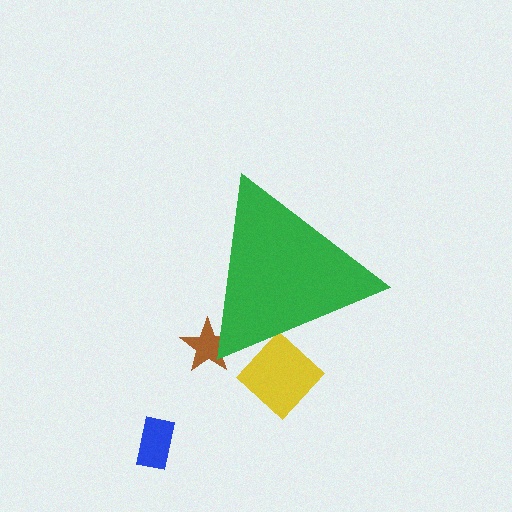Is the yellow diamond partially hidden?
Yes, the yellow diamond is partially hidden behind the green triangle.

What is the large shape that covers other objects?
A green triangle.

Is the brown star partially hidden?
Yes, the brown star is partially hidden behind the green triangle.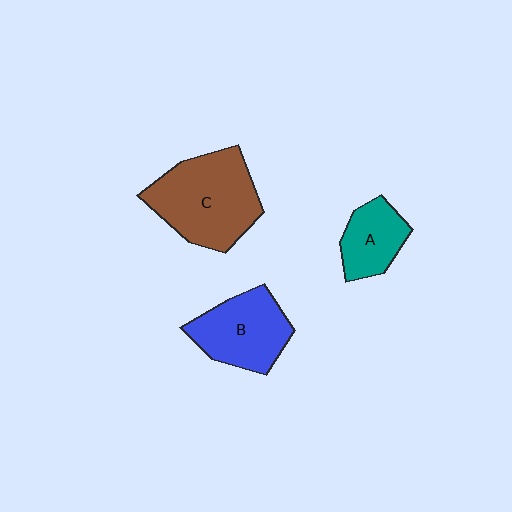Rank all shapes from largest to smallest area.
From largest to smallest: C (brown), B (blue), A (teal).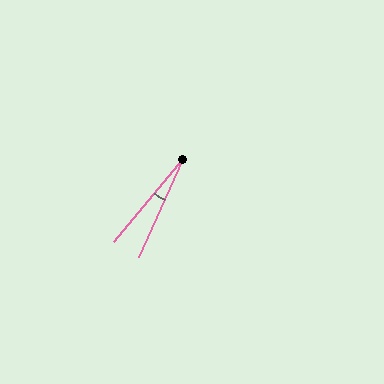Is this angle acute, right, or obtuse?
It is acute.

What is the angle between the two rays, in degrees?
Approximately 16 degrees.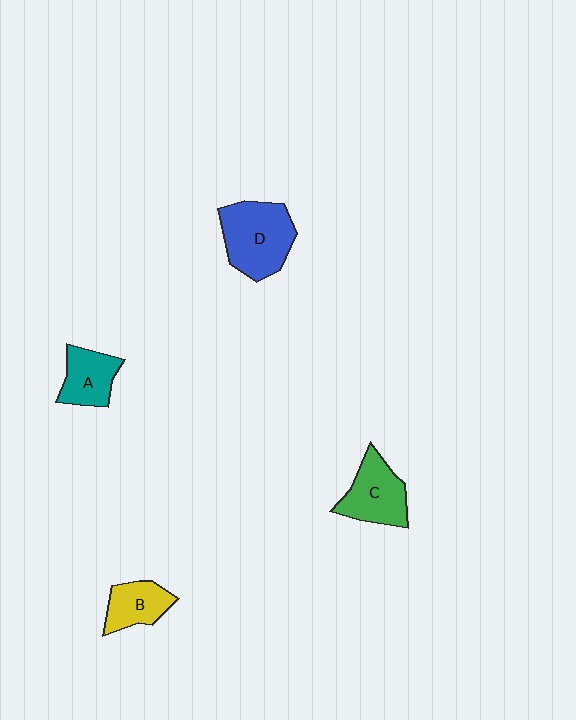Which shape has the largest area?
Shape D (blue).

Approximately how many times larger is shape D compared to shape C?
Approximately 1.3 times.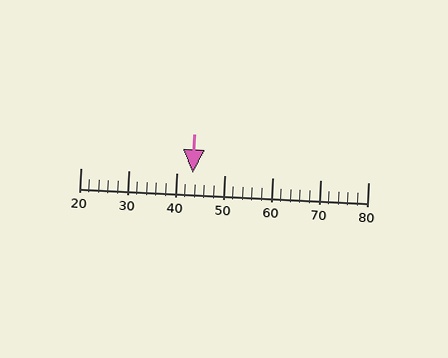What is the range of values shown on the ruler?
The ruler shows values from 20 to 80.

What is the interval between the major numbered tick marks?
The major tick marks are spaced 10 units apart.